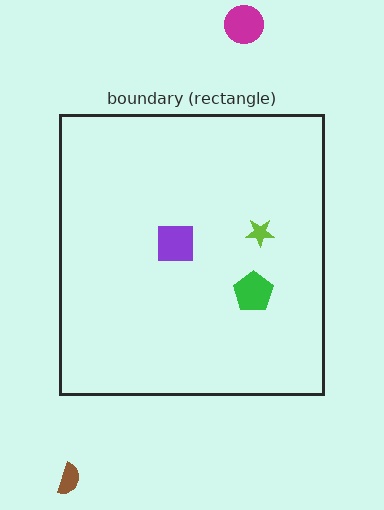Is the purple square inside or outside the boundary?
Inside.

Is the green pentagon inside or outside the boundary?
Inside.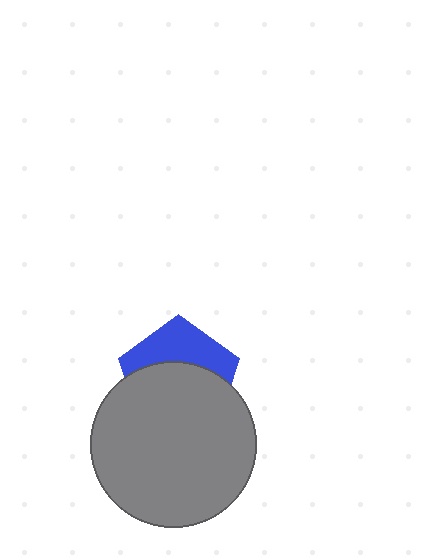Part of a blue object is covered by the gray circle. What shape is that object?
It is a pentagon.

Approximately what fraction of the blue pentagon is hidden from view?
Roughly 61% of the blue pentagon is hidden behind the gray circle.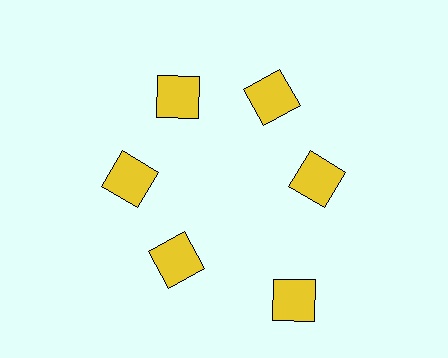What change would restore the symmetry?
The symmetry would be restored by moving it inward, back onto the ring so that all 6 squares sit at equal angles and equal distance from the center.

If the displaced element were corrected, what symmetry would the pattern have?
It would have 6-fold rotational symmetry — the pattern would map onto itself every 60 degrees.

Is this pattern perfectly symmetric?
No. The 6 yellow squares are arranged in a ring, but one element near the 5 o'clock position is pushed outward from the center, breaking the 6-fold rotational symmetry.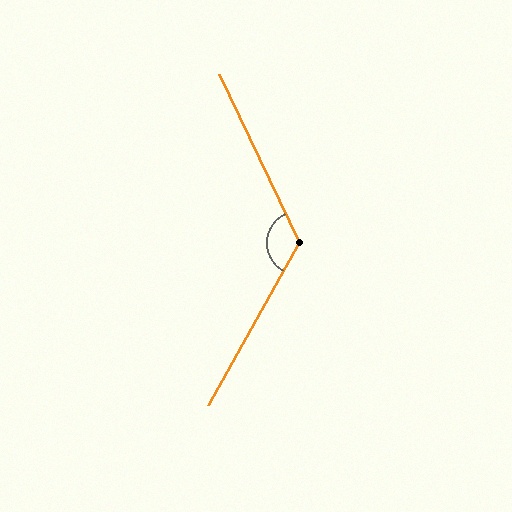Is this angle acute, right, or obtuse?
It is obtuse.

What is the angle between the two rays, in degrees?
Approximately 125 degrees.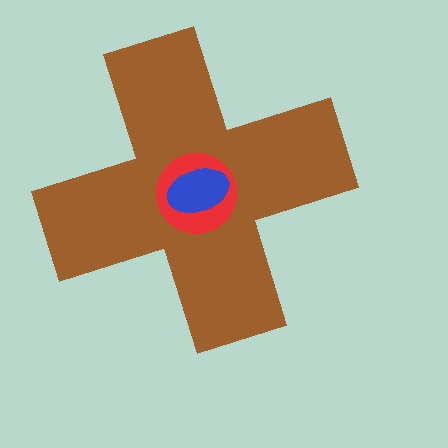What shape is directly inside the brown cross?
The red circle.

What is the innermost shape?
The blue ellipse.